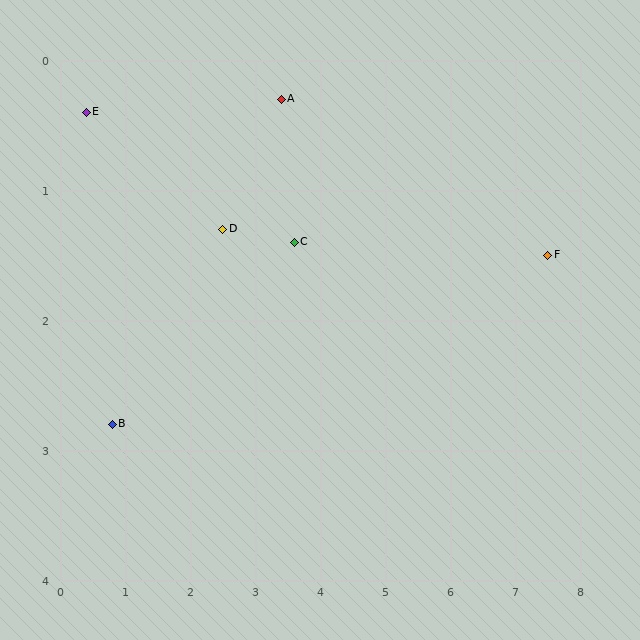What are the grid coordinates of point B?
Point B is at approximately (0.8, 2.8).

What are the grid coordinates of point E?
Point E is at approximately (0.4, 0.4).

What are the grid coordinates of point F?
Point F is at approximately (7.5, 1.5).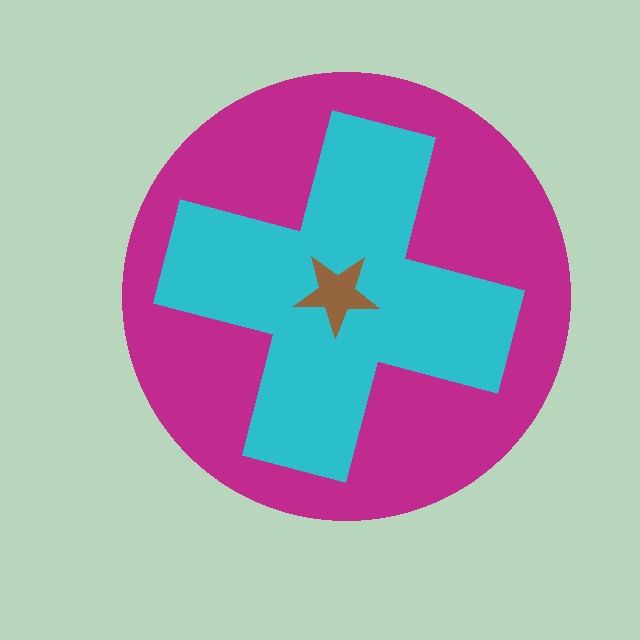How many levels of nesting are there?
3.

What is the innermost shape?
The brown star.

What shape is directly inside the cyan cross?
The brown star.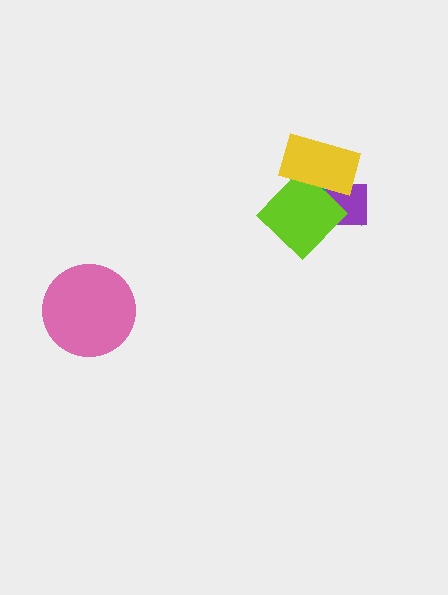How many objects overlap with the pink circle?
0 objects overlap with the pink circle.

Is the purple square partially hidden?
Yes, it is partially covered by another shape.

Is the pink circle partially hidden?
No, no other shape covers it.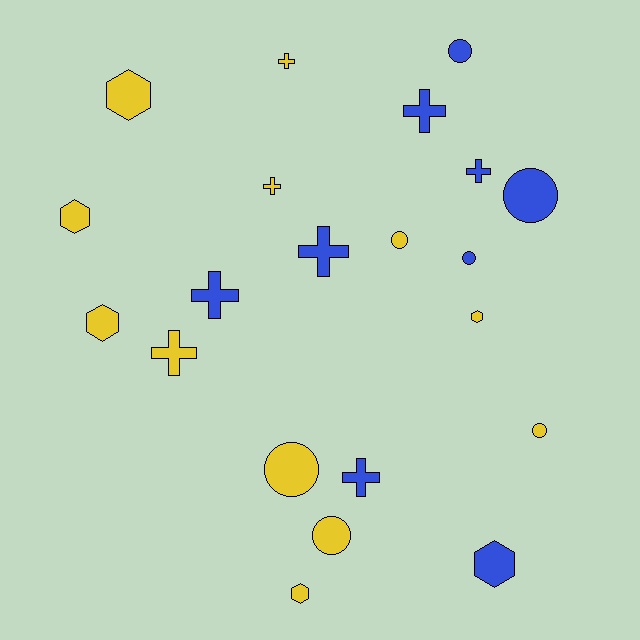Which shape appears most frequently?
Cross, with 8 objects.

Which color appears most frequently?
Yellow, with 12 objects.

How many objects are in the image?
There are 21 objects.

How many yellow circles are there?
There are 4 yellow circles.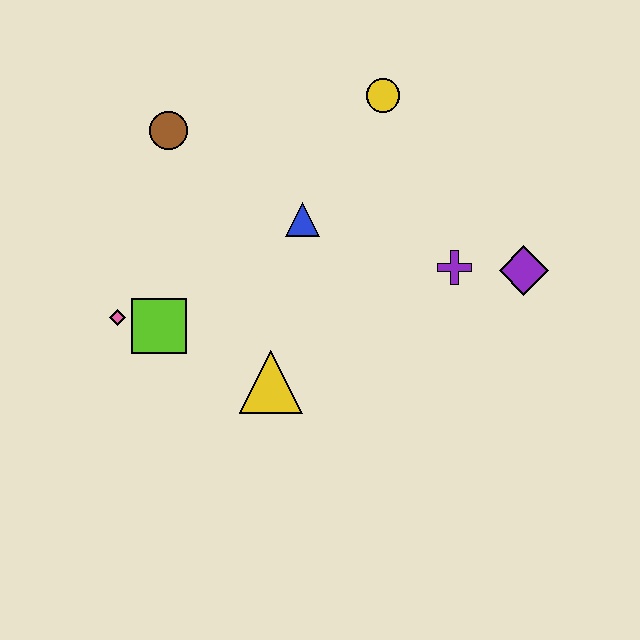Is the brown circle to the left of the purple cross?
Yes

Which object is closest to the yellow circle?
The blue triangle is closest to the yellow circle.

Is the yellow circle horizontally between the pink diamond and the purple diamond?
Yes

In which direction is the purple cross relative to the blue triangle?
The purple cross is to the right of the blue triangle.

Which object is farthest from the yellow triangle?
The yellow circle is farthest from the yellow triangle.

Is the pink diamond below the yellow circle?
Yes